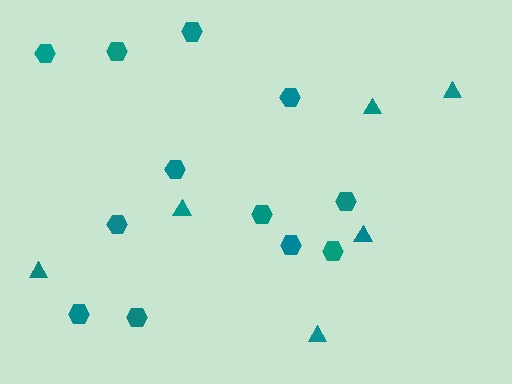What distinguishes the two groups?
There are 2 groups: one group of hexagons (12) and one group of triangles (6).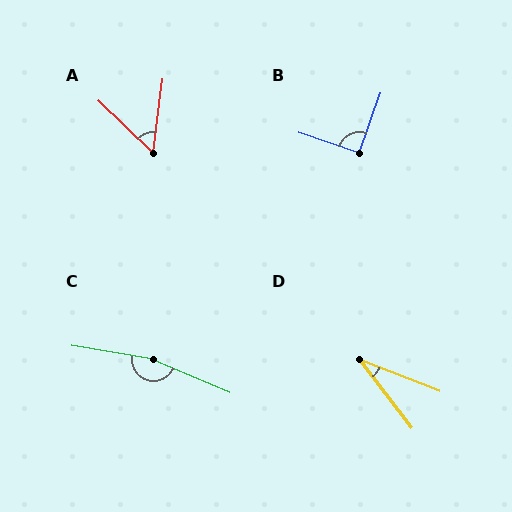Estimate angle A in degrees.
Approximately 53 degrees.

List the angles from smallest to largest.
D (31°), A (53°), B (92°), C (167°).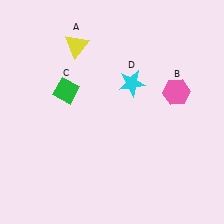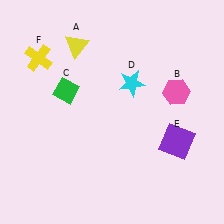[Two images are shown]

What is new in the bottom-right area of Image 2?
A purple square (E) was added in the bottom-right area of Image 2.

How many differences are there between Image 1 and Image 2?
There are 2 differences between the two images.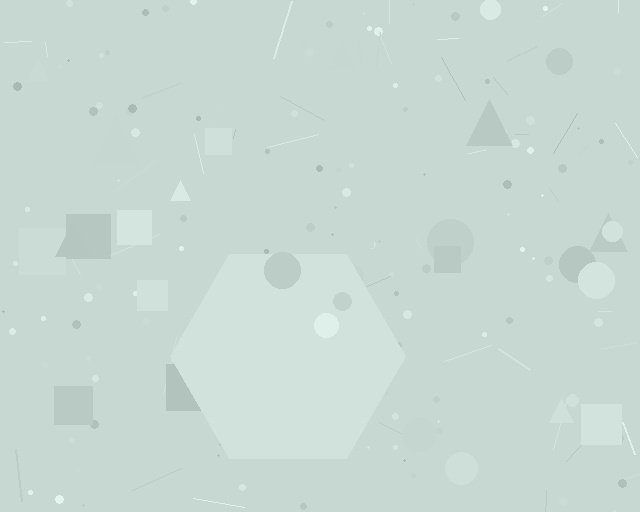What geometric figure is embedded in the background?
A hexagon is embedded in the background.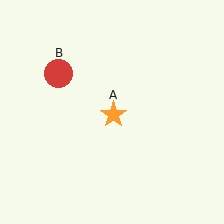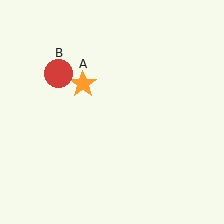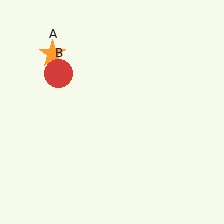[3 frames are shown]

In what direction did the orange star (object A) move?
The orange star (object A) moved up and to the left.